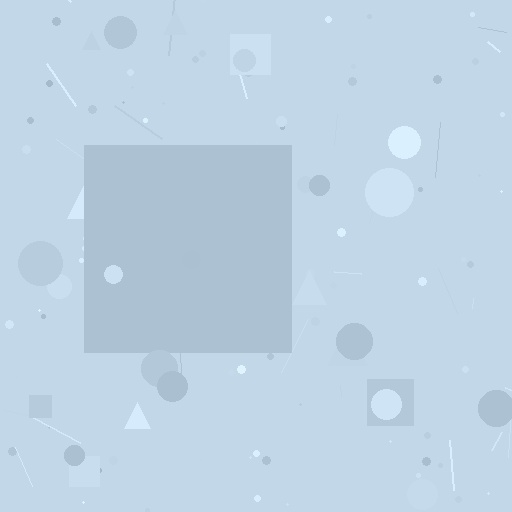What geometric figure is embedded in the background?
A square is embedded in the background.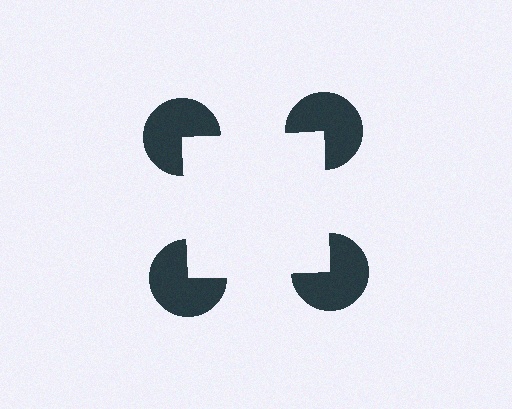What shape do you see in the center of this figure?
An illusory square — its edges are inferred from the aligned wedge cuts in the pac-man discs, not physically drawn.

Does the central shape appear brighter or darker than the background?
It typically appears slightly brighter than the background, even though no actual brightness change is drawn.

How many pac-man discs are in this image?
There are 4 — one at each vertex of the illusory square.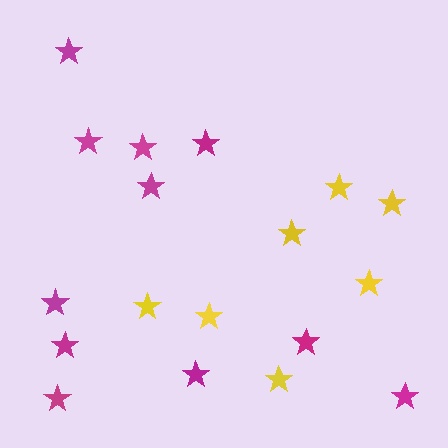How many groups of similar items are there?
There are 2 groups: one group of magenta stars (11) and one group of yellow stars (7).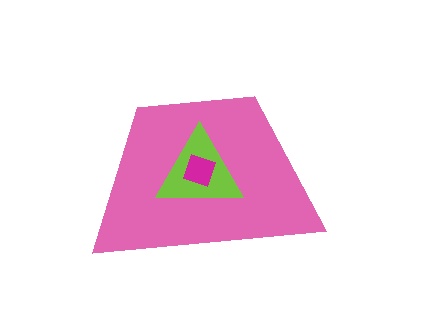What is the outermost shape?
The pink trapezoid.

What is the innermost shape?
The magenta diamond.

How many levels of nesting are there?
3.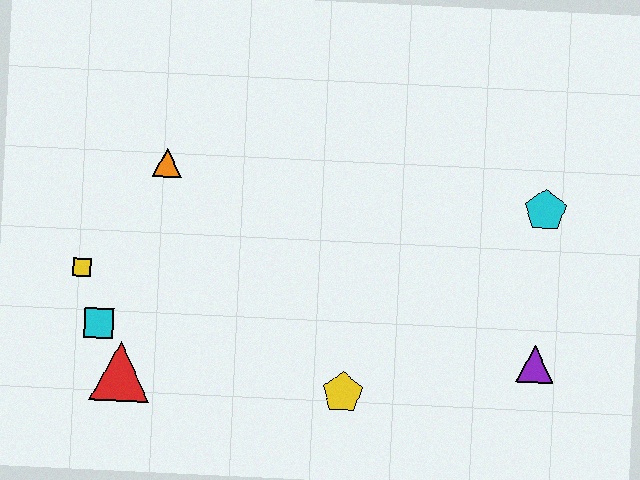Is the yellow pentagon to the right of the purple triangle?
No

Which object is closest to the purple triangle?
The cyan pentagon is closest to the purple triangle.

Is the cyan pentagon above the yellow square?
Yes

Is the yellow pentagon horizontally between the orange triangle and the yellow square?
No